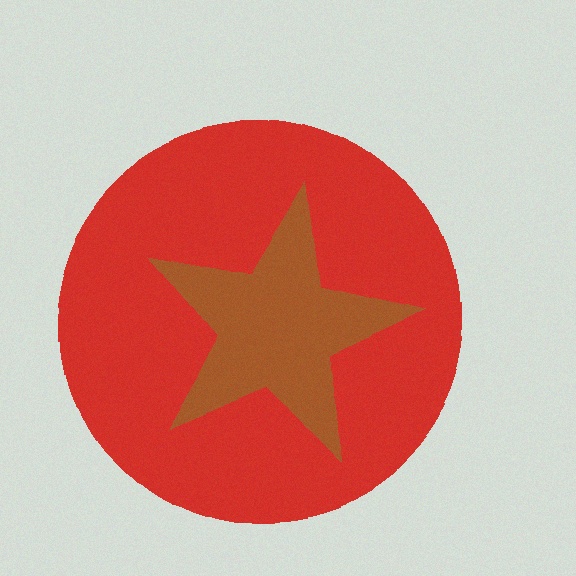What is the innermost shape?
The brown star.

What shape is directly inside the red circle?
The brown star.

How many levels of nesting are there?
2.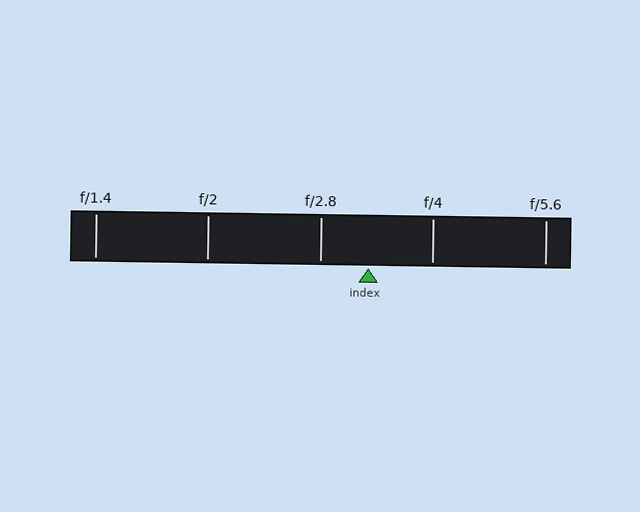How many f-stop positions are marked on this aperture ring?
There are 5 f-stop positions marked.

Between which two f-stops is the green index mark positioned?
The index mark is between f/2.8 and f/4.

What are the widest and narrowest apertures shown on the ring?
The widest aperture shown is f/1.4 and the narrowest is f/5.6.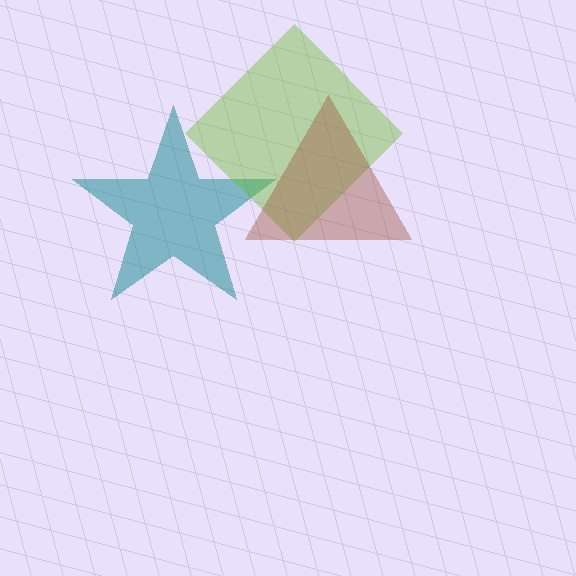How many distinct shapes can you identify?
There are 3 distinct shapes: a teal star, a lime diamond, a brown triangle.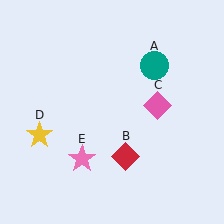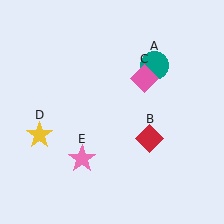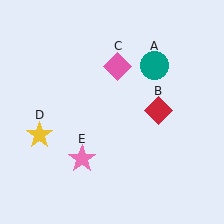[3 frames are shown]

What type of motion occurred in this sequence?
The red diamond (object B), pink diamond (object C) rotated counterclockwise around the center of the scene.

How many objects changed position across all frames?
2 objects changed position: red diamond (object B), pink diamond (object C).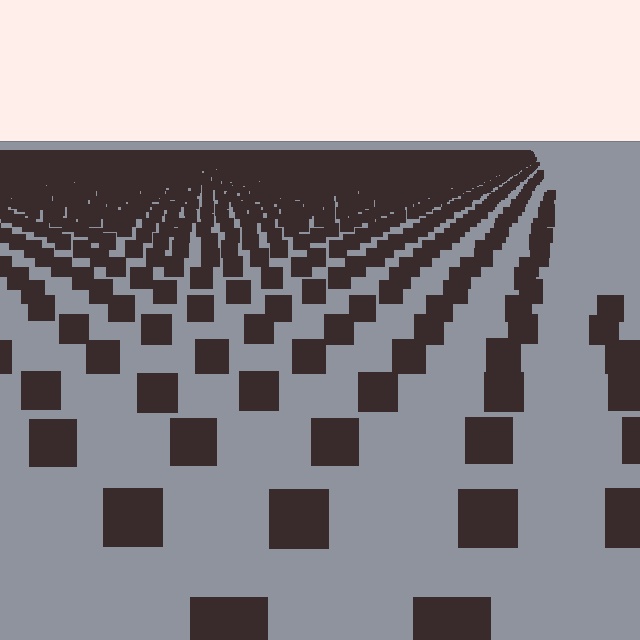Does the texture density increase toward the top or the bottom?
Density increases toward the top.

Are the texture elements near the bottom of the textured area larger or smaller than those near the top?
Larger. Near the bottom, elements are closer to the viewer and appear at a bigger on-screen size.